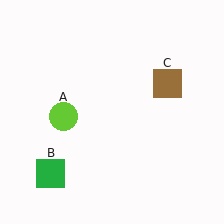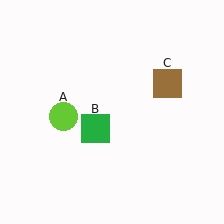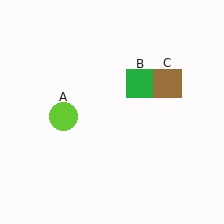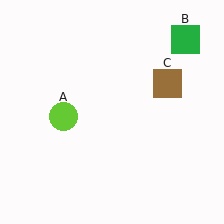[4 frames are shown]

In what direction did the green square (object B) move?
The green square (object B) moved up and to the right.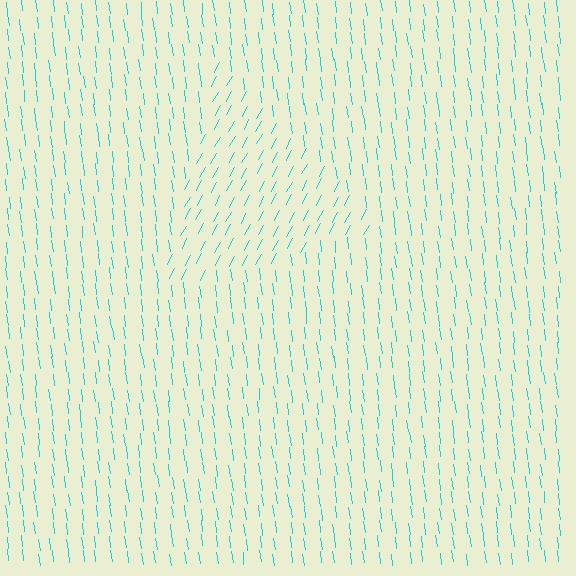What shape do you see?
I see a triangle.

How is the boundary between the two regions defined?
The boundary is defined purely by a change in line orientation (approximately 35 degrees difference). All lines are the same color and thickness.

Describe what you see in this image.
The image is filled with small cyan line segments. A triangle region in the image has lines oriented differently from the surrounding lines, creating a visible texture boundary.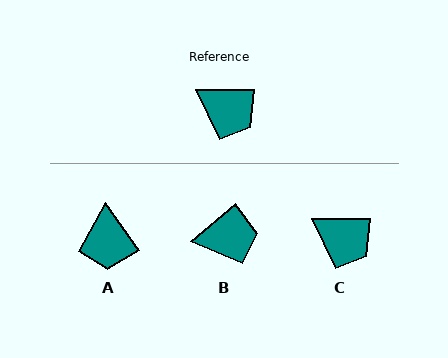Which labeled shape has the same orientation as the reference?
C.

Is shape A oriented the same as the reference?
No, it is off by about 54 degrees.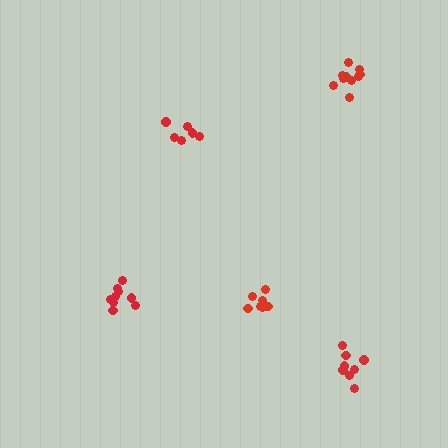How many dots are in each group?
Group 1: 7 dots, Group 2: 6 dots, Group 3: 9 dots, Group 4: 8 dots, Group 5: 10 dots (40 total).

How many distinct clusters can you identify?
There are 5 distinct clusters.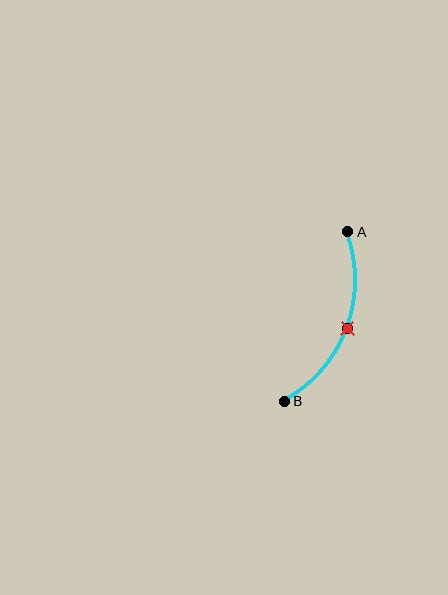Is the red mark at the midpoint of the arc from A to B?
Yes. The red mark lies on the arc at equal arc-length from both A and B — it is the arc midpoint.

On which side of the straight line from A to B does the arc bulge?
The arc bulges to the right of the straight line connecting A and B.